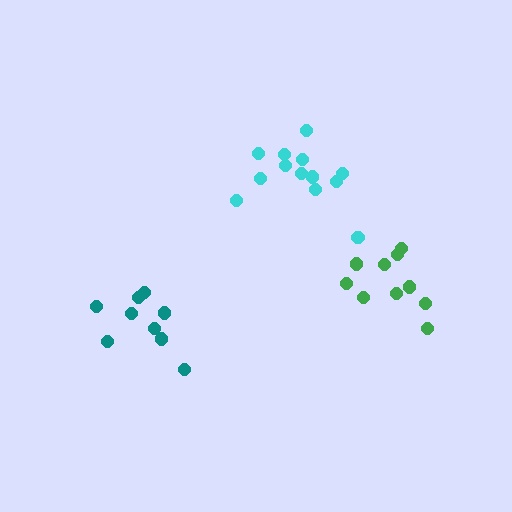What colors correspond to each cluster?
The clusters are colored: teal, cyan, green.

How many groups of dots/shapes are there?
There are 3 groups.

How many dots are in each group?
Group 1: 9 dots, Group 2: 13 dots, Group 3: 10 dots (32 total).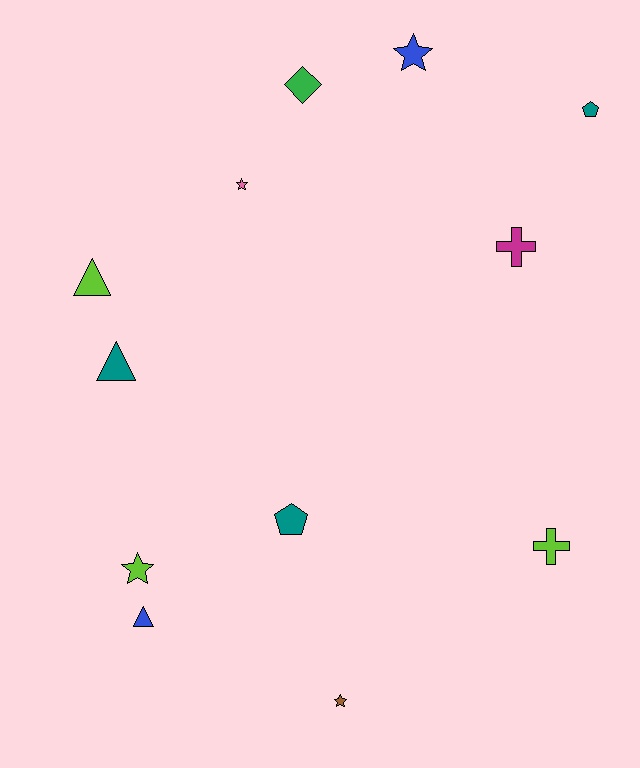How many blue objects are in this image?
There are 2 blue objects.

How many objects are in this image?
There are 12 objects.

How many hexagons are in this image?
There are no hexagons.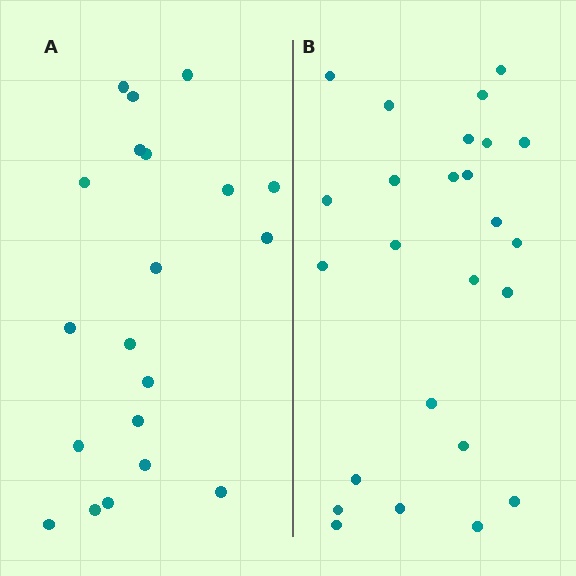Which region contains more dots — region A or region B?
Region B (the right region) has more dots.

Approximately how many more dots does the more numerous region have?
Region B has about 5 more dots than region A.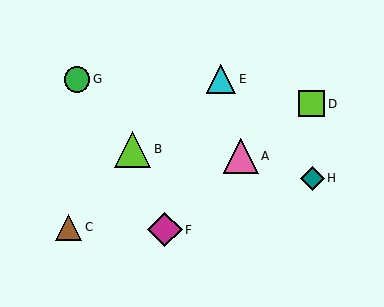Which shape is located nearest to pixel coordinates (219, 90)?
The cyan triangle (labeled E) at (221, 79) is nearest to that location.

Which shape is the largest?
The lime triangle (labeled B) is the largest.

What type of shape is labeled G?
Shape G is a green circle.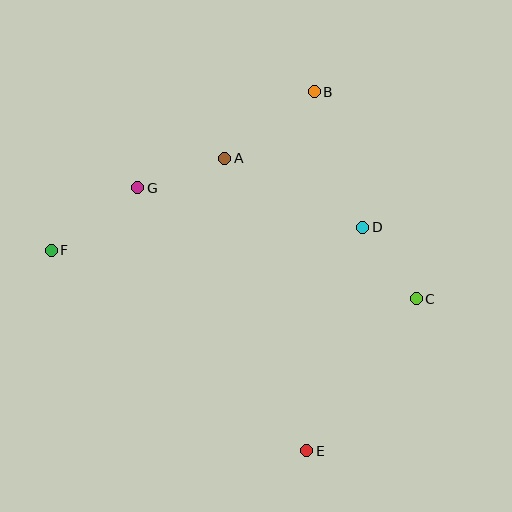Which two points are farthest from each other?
Points C and F are farthest from each other.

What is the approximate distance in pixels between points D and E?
The distance between D and E is approximately 230 pixels.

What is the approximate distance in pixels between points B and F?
The distance between B and F is approximately 307 pixels.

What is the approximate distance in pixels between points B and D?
The distance between B and D is approximately 144 pixels.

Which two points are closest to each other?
Points C and D are closest to each other.